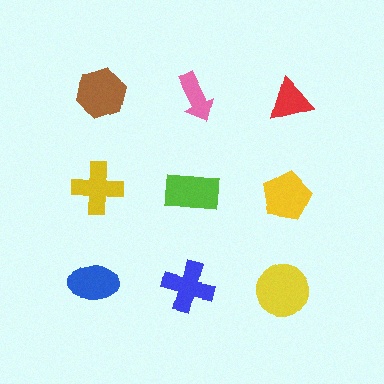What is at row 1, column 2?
A pink arrow.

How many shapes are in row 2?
3 shapes.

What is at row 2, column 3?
A yellow pentagon.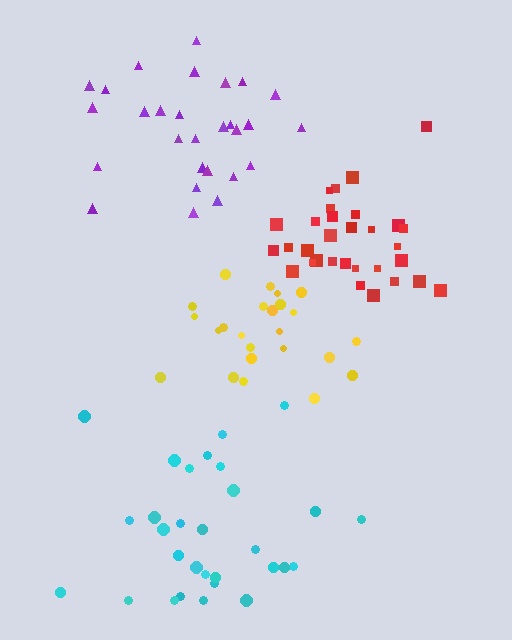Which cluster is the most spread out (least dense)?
Cyan.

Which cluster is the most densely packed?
Red.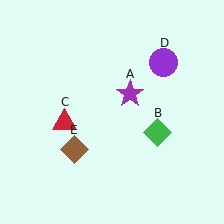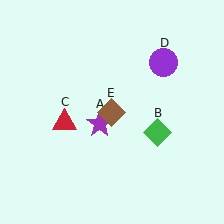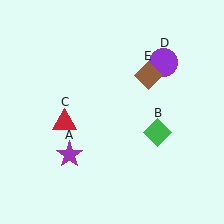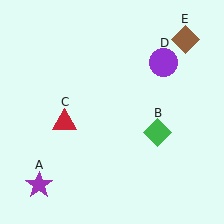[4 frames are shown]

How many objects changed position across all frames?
2 objects changed position: purple star (object A), brown diamond (object E).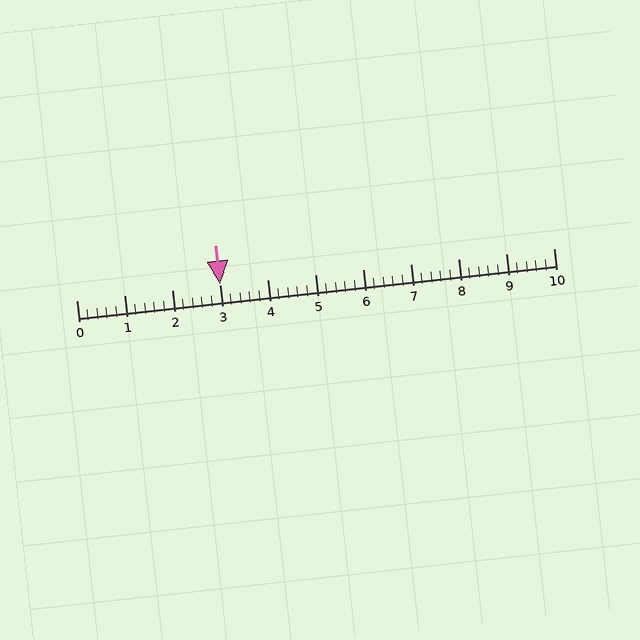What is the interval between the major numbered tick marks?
The major tick marks are spaced 1 units apart.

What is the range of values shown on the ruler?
The ruler shows values from 0 to 10.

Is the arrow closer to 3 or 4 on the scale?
The arrow is closer to 3.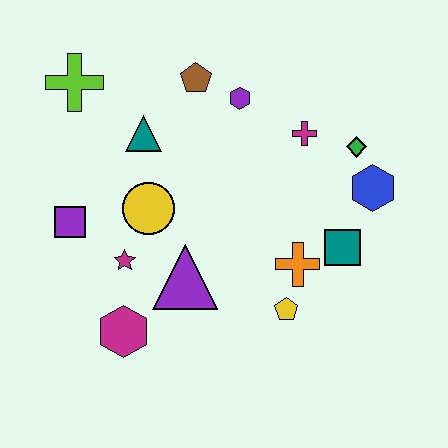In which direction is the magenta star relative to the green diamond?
The magenta star is to the left of the green diamond.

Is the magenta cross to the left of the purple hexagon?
No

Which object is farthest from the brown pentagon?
The magenta hexagon is farthest from the brown pentagon.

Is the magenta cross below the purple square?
No